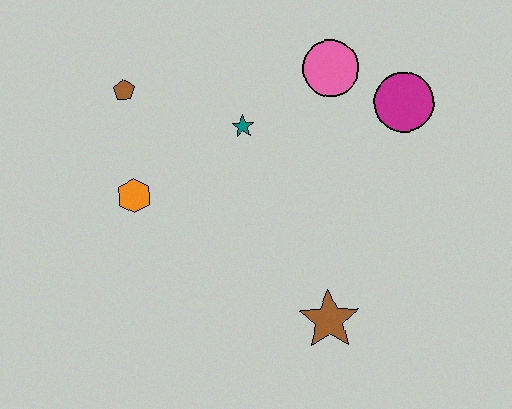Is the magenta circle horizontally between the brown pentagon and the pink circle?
No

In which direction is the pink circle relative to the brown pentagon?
The pink circle is to the right of the brown pentagon.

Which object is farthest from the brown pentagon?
The brown star is farthest from the brown pentagon.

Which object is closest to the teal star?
The pink circle is closest to the teal star.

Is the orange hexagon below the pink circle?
Yes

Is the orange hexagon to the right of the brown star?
No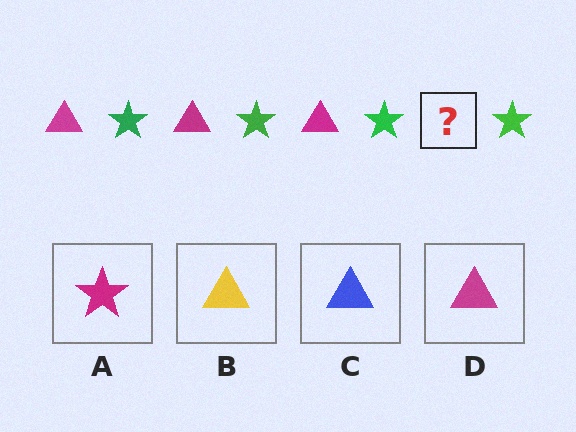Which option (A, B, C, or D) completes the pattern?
D.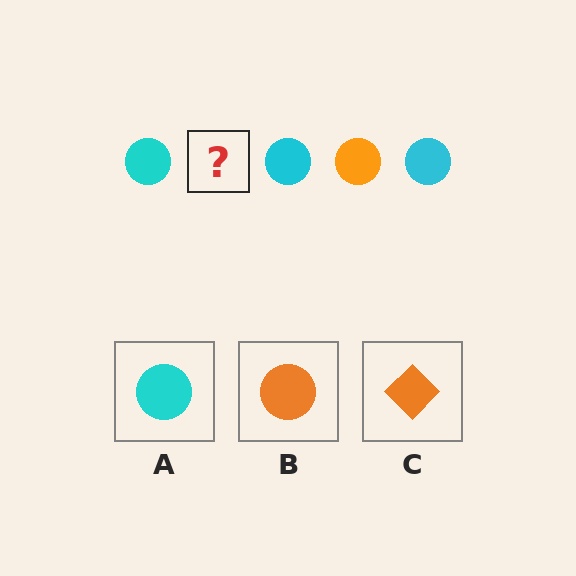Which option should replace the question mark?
Option B.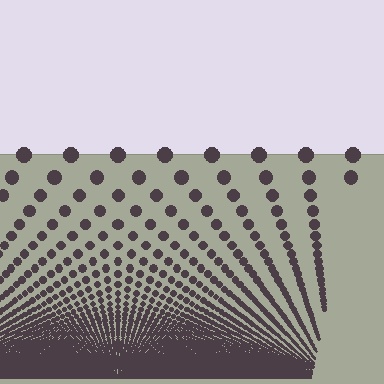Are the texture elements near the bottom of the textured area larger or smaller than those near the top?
Smaller. The gradient is inverted — elements near the bottom are smaller and denser.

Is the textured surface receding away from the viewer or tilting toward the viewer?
The surface appears to tilt toward the viewer. Texture elements get larger and sparser toward the top.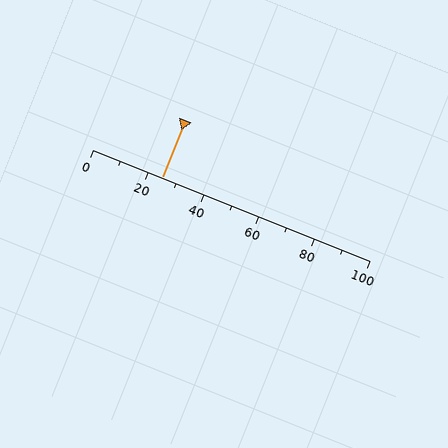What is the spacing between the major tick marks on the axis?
The major ticks are spaced 20 apart.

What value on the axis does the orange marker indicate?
The marker indicates approximately 25.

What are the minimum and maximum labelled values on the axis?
The axis runs from 0 to 100.